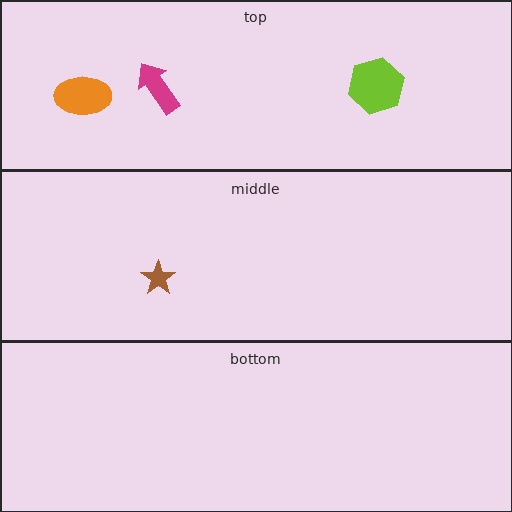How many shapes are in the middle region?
1.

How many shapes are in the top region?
3.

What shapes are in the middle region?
The brown star.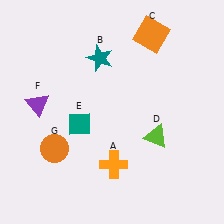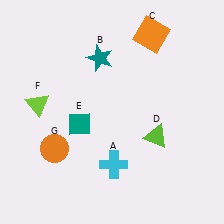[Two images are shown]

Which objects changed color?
A changed from orange to cyan. F changed from purple to lime.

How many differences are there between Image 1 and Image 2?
There are 2 differences between the two images.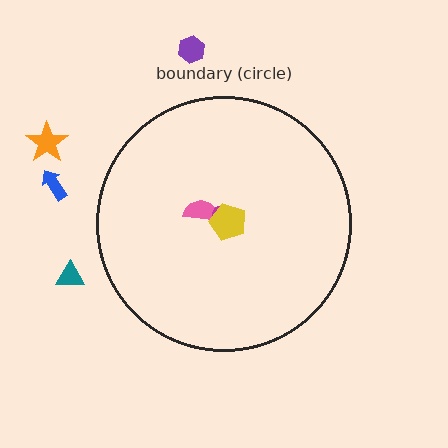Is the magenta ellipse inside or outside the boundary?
Inside.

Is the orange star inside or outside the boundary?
Outside.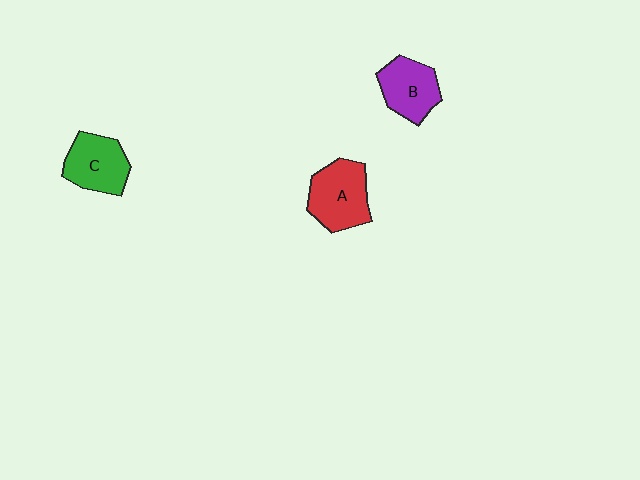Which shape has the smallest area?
Shape B (purple).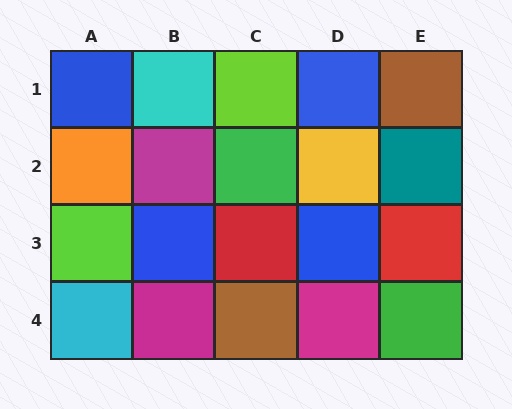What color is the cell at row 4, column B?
Magenta.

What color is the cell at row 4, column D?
Magenta.